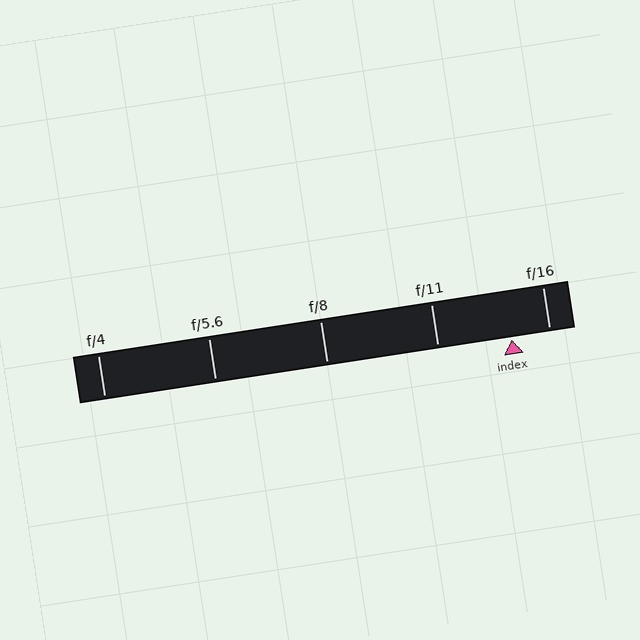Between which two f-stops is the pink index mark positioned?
The index mark is between f/11 and f/16.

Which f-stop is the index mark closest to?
The index mark is closest to f/16.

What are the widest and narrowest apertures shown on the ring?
The widest aperture shown is f/4 and the narrowest is f/16.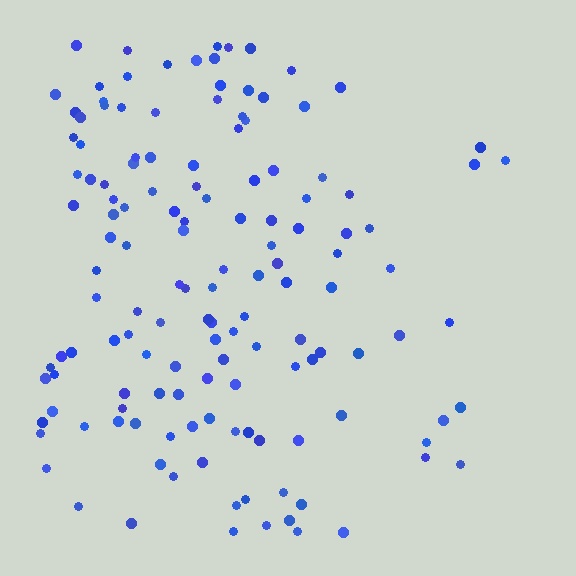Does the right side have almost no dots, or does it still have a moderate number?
Still a moderate number, just noticeably fewer than the left.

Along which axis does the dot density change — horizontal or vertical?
Horizontal.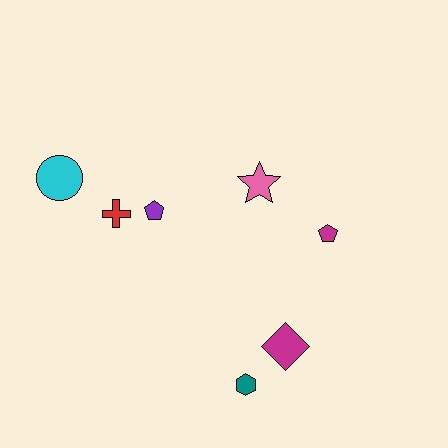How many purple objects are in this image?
There is 1 purple object.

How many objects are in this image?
There are 7 objects.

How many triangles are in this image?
There are no triangles.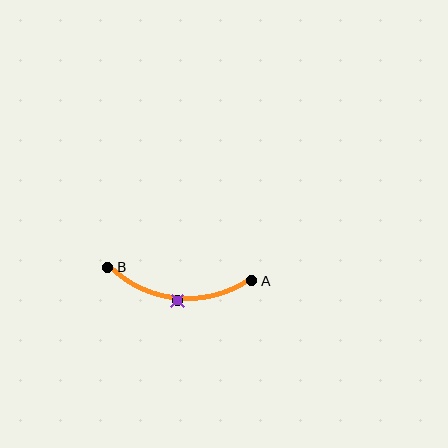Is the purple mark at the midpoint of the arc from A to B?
Yes. The purple mark lies on the arc at equal arc-length from both A and B — it is the arc midpoint.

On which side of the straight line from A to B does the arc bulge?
The arc bulges below the straight line connecting A and B.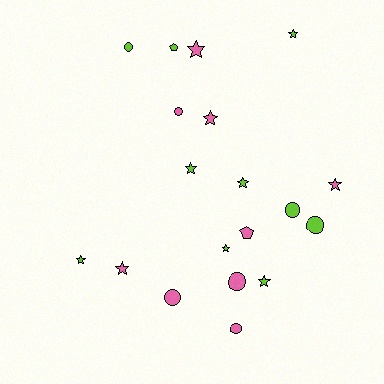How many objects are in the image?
There are 19 objects.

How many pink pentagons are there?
There is 1 pink pentagon.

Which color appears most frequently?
Lime, with 10 objects.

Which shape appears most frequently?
Star, with 10 objects.